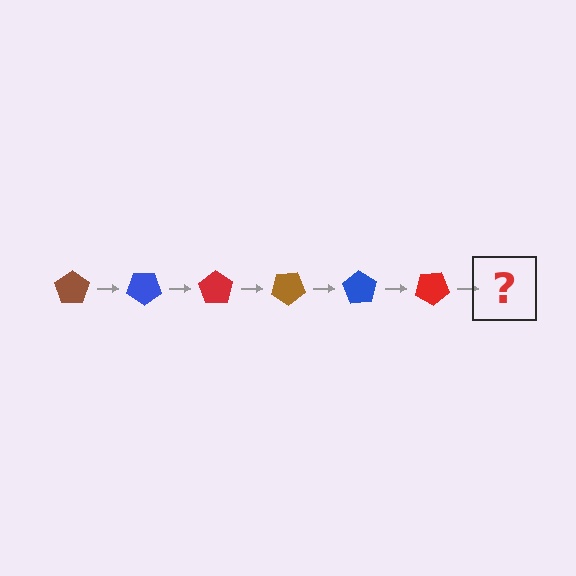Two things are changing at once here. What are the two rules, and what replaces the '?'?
The two rules are that it rotates 35 degrees each step and the color cycles through brown, blue, and red. The '?' should be a brown pentagon, rotated 210 degrees from the start.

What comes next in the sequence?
The next element should be a brown pentagon, rotated 210 degrees from the start.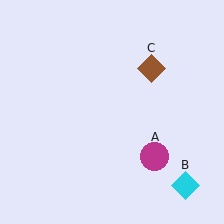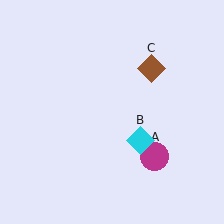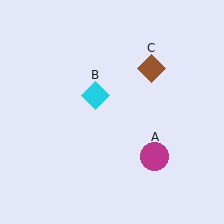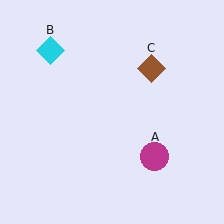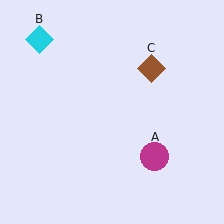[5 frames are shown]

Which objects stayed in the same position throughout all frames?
Magenta circle (object A) and brown diamond (object C) remained stationary.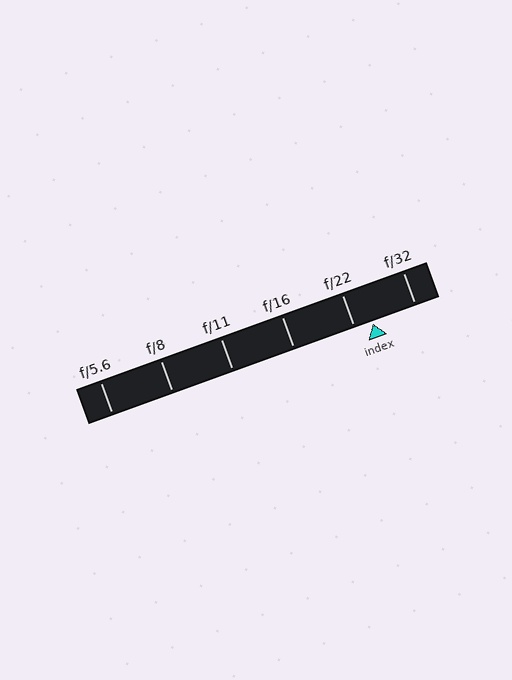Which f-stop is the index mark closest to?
The index mark is closest to f/22.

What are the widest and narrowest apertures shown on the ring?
The widest aperture shown is f/5.6 and the narrowest is f/32.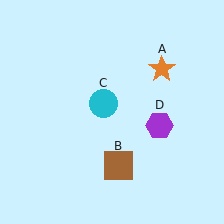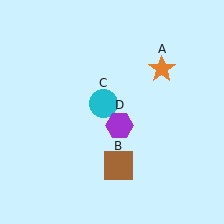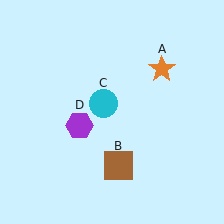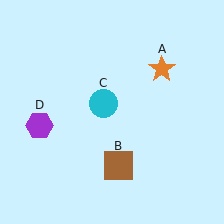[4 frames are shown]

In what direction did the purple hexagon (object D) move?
The purple hexagon (object D) moved left.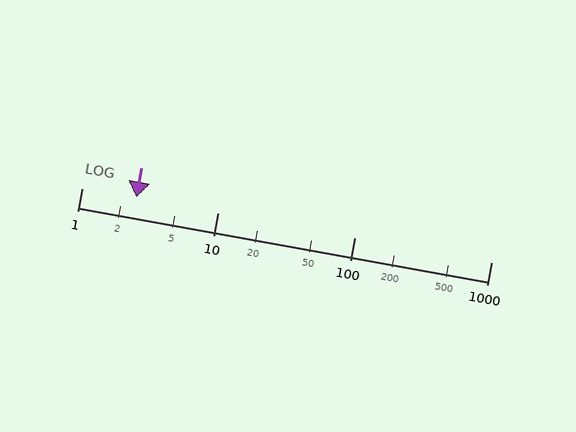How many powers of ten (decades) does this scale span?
The scale spans 3 decades, from 1 to 1000.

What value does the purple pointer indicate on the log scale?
The pointer indicates approximately 2.5.